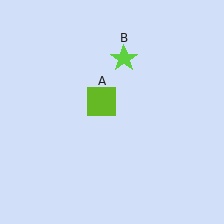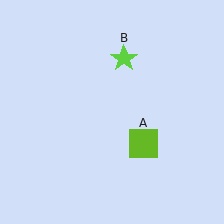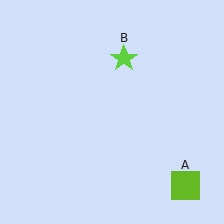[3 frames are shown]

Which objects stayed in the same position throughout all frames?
Lime star (object B) remained stationary.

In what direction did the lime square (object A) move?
The lime square (object A) moved down and to the right.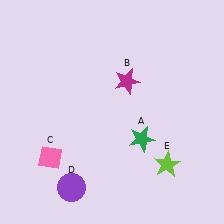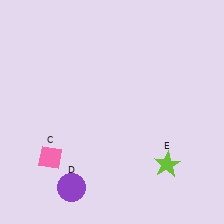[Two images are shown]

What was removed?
The green star (A), the magenta star (B) were removed in Image 2.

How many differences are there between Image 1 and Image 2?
There are 2 differences between the two images.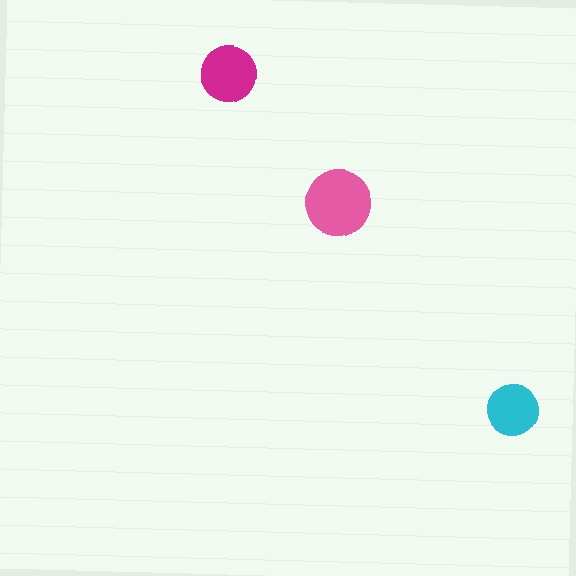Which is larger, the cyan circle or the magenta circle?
The magenta one.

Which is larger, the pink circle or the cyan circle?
The pink one.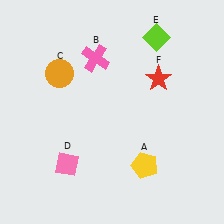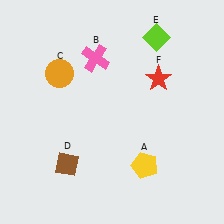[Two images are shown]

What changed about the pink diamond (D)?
In Image 1, D is pink. In Image 2, it changed to brown.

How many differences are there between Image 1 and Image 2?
There is 1 difference between the two images.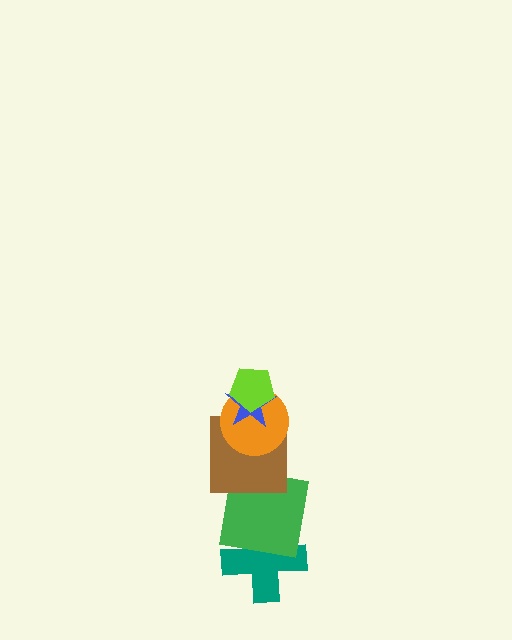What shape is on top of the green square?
The brown square is on top of the green square.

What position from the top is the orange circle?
The orange circle is 3rd from the top.